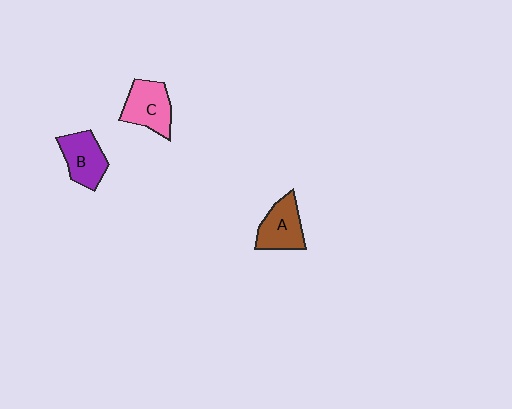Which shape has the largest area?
Shape C (pink).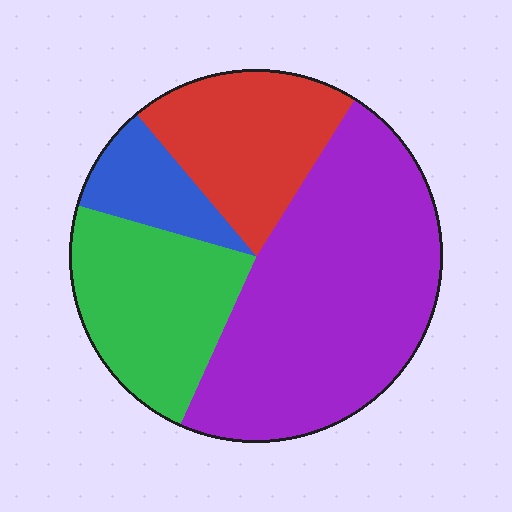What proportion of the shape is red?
Red takes up less than a quarter of the shape.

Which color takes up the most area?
Purple, at roughly 50%.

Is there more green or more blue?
Green.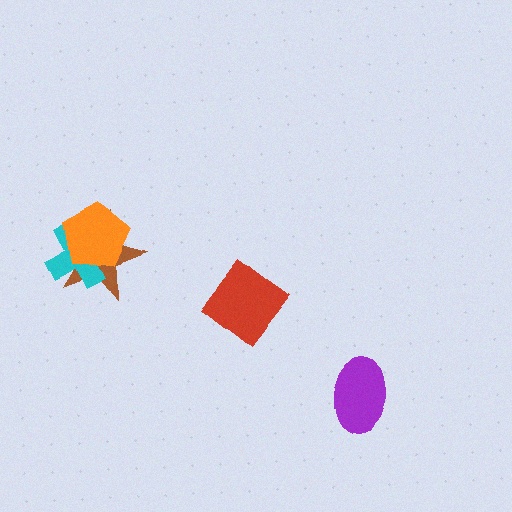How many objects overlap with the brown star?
2 objects overlap with the brown star.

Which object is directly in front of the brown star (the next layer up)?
The cyan cross is directly in front of the brown star.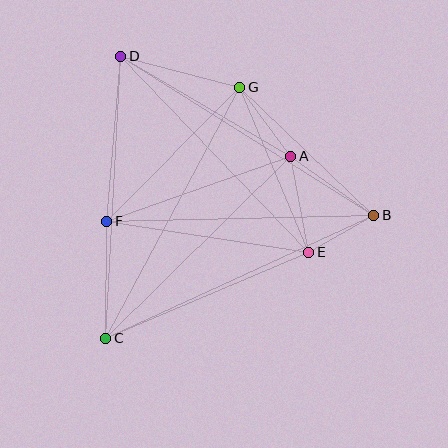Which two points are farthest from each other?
Points B and D are farthest from each other.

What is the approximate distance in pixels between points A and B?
The distance between A and B is approximately 102 pixels.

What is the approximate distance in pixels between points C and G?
The distance between C and G is approximately 284 pixels.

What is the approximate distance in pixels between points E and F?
The distance between E and F is approximately 204 pixels.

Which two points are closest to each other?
Points B and E are closest to each other.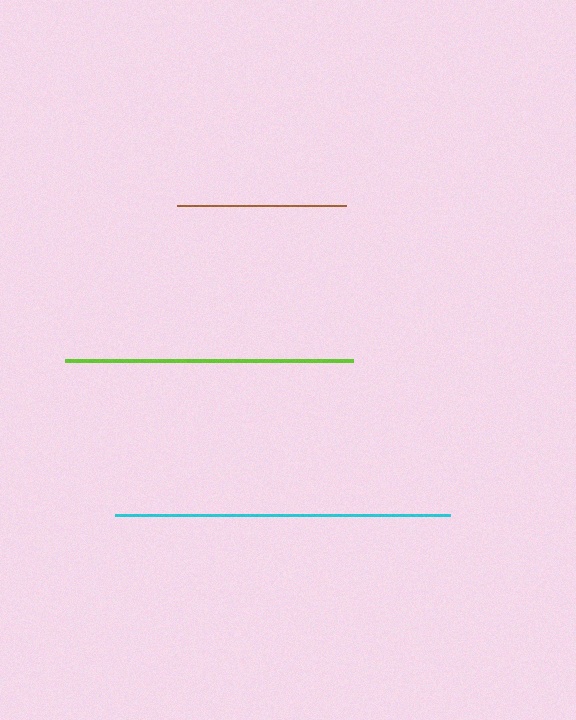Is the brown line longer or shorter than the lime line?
The lime line is longer than the brown line.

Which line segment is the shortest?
The brown line is the shortest at approximately 169 pixels.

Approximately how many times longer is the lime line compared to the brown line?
The lime line is approximately 1.7 times the length of the brown line.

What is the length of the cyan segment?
The cyan segment is approximately 335 pixels long.